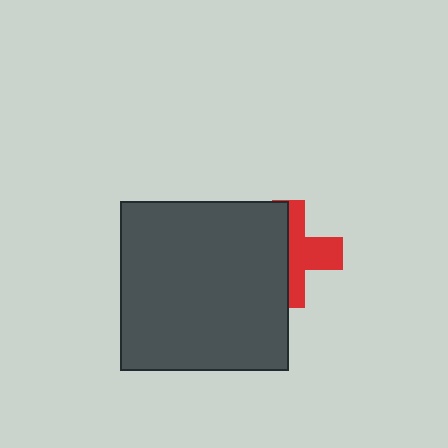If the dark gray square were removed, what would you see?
You would see the complete red cross.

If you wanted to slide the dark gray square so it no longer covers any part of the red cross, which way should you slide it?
Slide it left — that is the most direct way to separate the two shapes.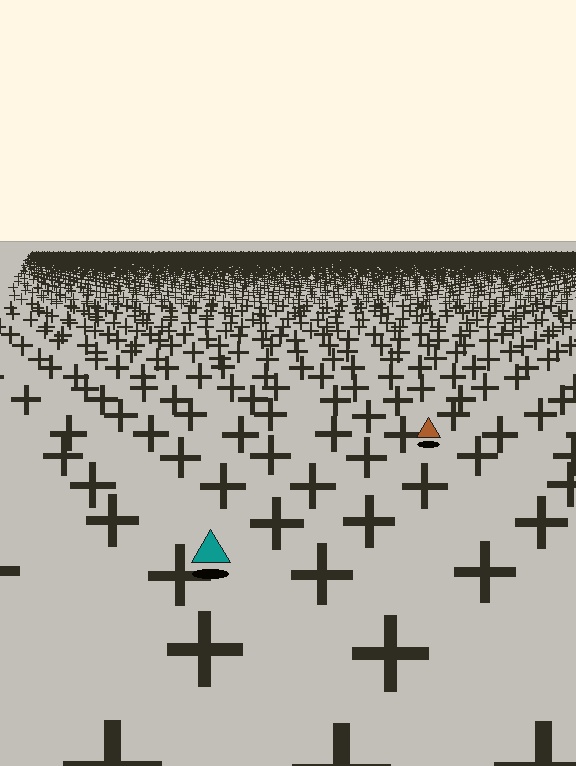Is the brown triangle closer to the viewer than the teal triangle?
No. The teal triangle is closer — you can tell from the texture gradient: the ground texture is coarser near it.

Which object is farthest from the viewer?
The brown triangle is farthest from the viewer. It appears smaller and the ground texture around it is denser.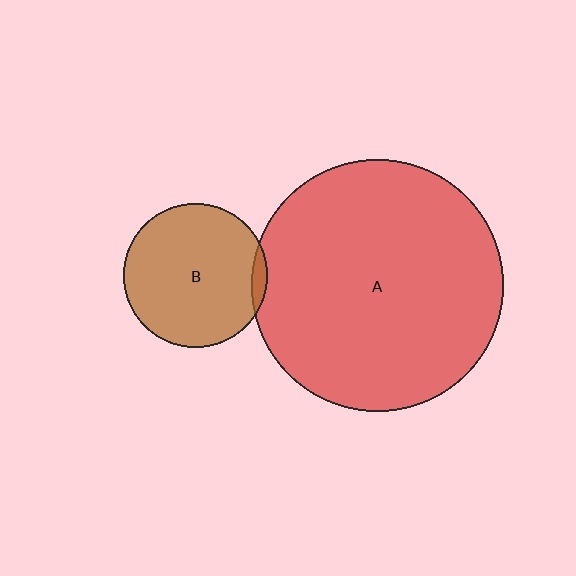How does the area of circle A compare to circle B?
Approximately 3.0 times.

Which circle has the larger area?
Circle A (red).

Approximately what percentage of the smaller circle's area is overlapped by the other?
Approximately 5%.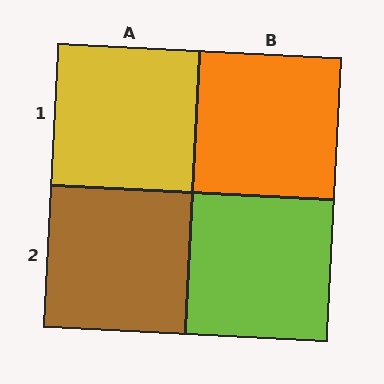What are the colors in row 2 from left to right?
Brown, lime.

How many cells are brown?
1 cell is brown.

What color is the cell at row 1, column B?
Orange.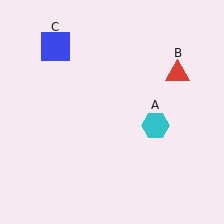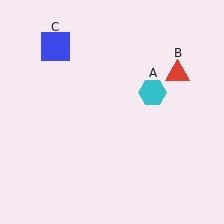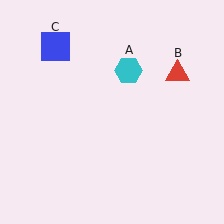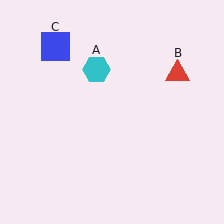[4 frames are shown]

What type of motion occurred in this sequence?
The cyan hexagon (object A) rotated counterclockwise around the center of the scene.